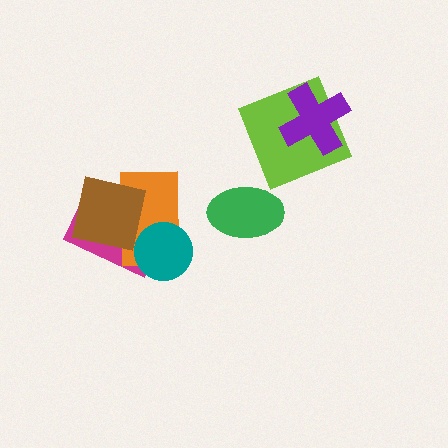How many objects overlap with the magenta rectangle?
3 objects overlap with the magenta rectangle.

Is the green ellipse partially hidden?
No, no other shape covers it.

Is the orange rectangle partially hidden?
Yes, it is partially covered by another shape.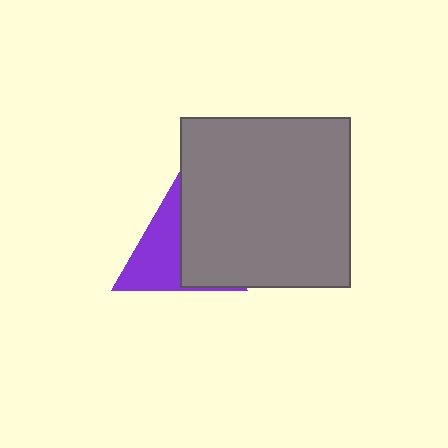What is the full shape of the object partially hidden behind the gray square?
The partially hidden object is a purple triangle.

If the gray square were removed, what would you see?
You would see the complete purple triangle.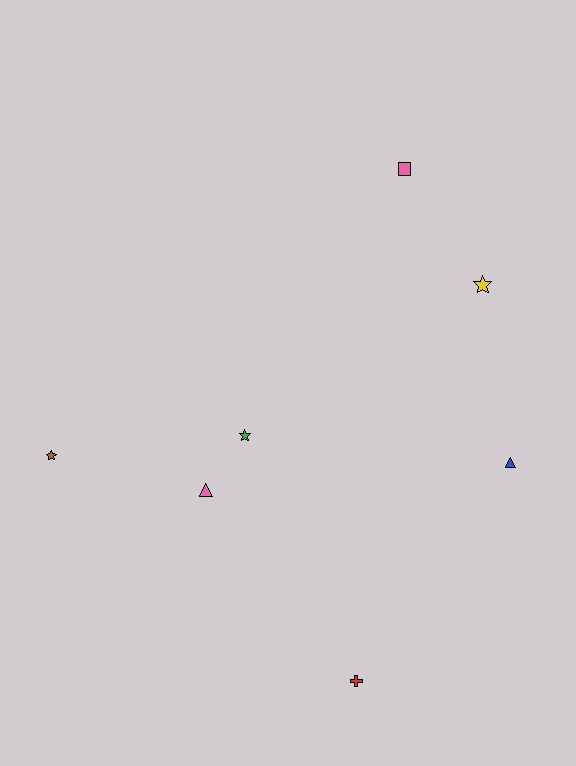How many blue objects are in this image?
There is 1 blue object.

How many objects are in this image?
There are 7 objects.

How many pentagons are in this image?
There are no pentagons.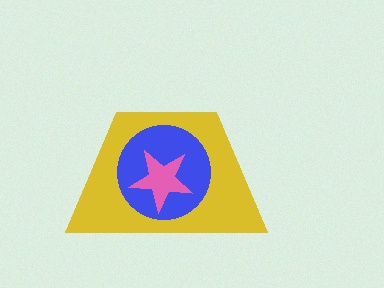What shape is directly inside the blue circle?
The pink star.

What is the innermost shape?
The pink star.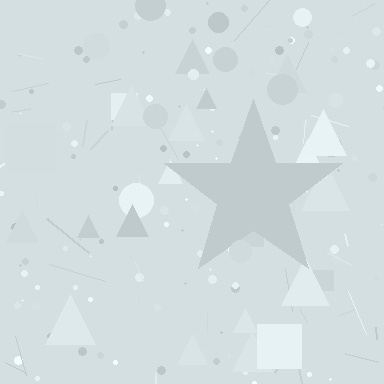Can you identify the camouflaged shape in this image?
The camouflaged shape is a star.